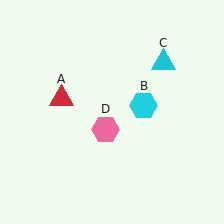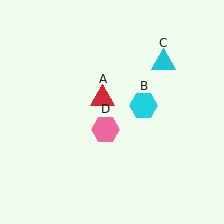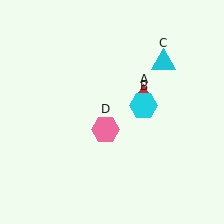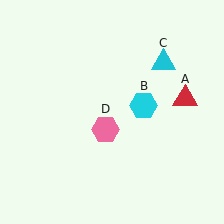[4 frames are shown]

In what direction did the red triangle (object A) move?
The red triangle (object A) moved right.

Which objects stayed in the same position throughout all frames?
Cyan hexagon (object B) and cyan triangle (object C) and pink hexagon (object D) remained stationary.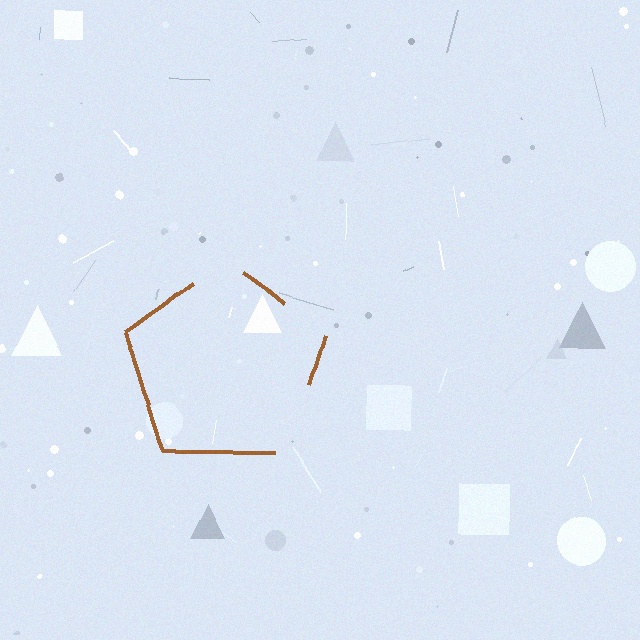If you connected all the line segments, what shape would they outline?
They would outline a pentagon.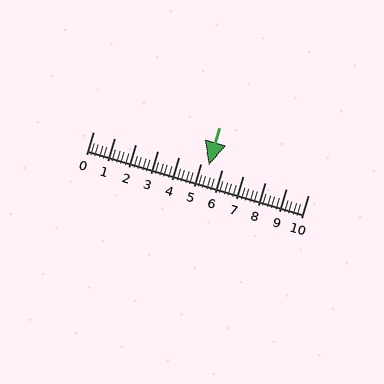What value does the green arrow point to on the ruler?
The green arrow points to approximately 5.4.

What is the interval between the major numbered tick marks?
The major tick marks are spaced 1 units apart.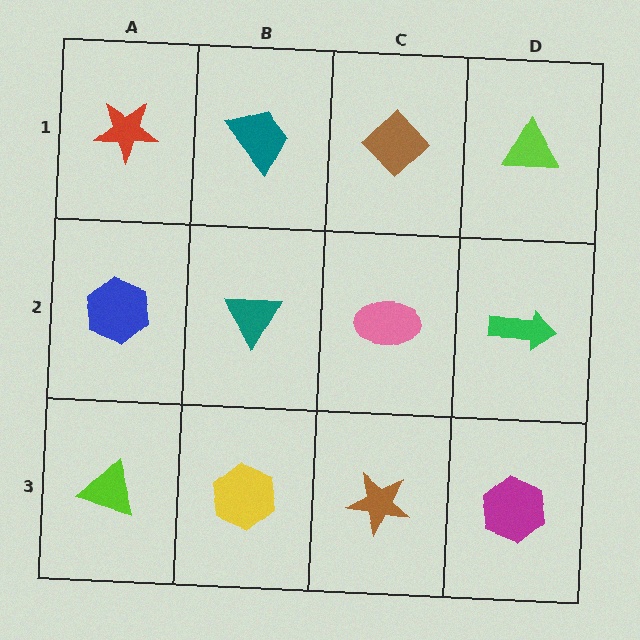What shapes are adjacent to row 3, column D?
A green arrow (row 2, column D), a brown star (row 3, column C).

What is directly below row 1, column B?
A teal triangle.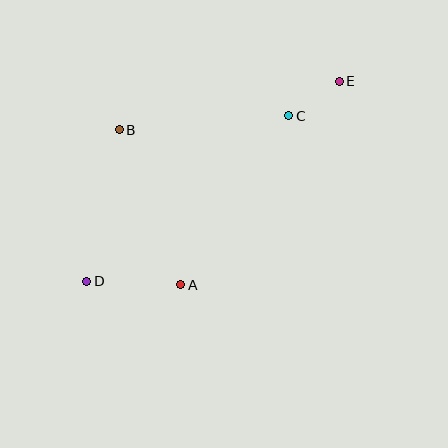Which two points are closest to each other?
Points C and E are closest to each other.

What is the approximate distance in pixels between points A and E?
The distance between A and E is approximately 258 pixels.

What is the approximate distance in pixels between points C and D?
The distance between C and D is approximately 261 pixels.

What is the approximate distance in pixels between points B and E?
The distance between B and E is approximately 225 pixels.